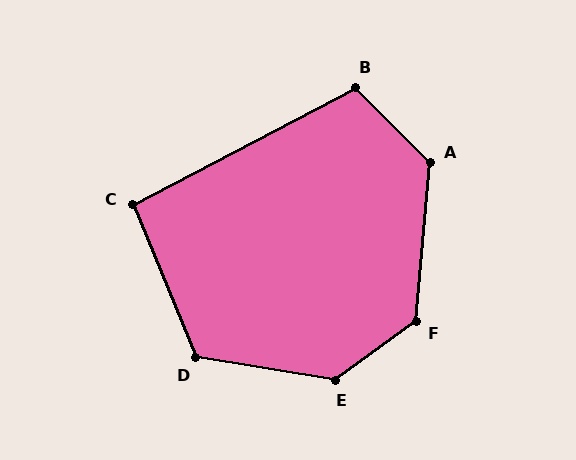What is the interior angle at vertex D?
Approximately 122 degrees (obtuse).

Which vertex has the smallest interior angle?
C, at approximately 95 degrees.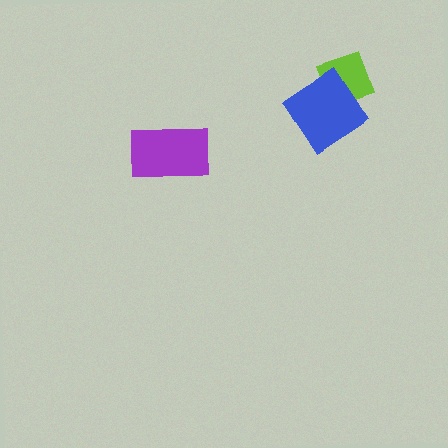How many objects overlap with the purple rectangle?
0 objects overlap with the purple rectangle.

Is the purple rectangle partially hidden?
No, no other shape covers it.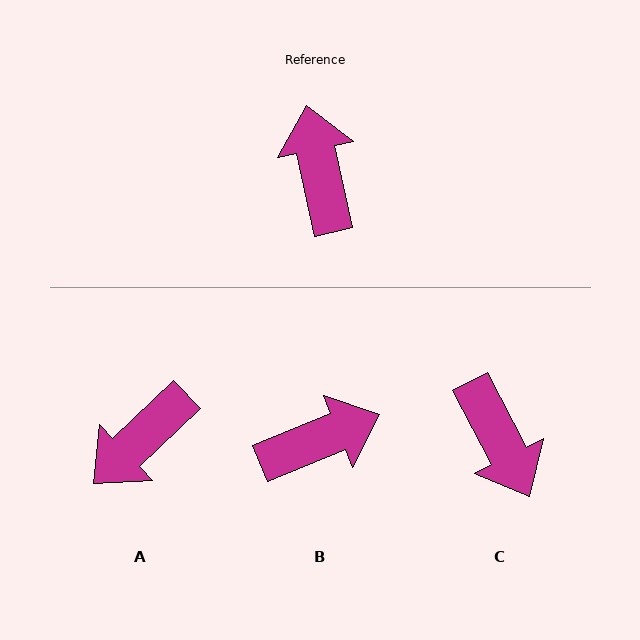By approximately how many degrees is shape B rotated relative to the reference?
Approximately 80 degrees clockwise.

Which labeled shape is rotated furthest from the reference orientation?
C, about 165 degrees away.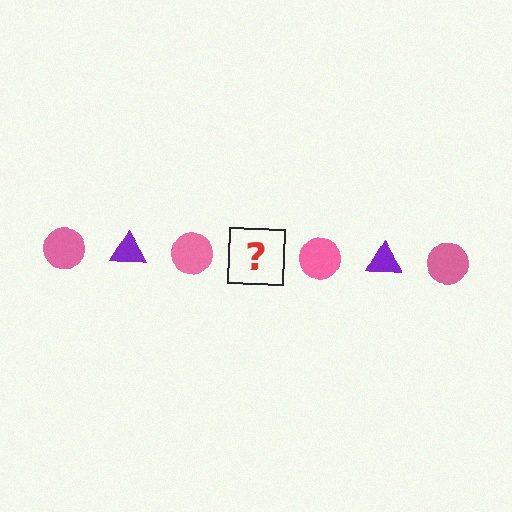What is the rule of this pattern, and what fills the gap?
The rule is that the pattern alternates between pink circle and purple triangle. The gap should be filled with a purple triangle.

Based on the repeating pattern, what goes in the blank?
The blank should be a purple triangle.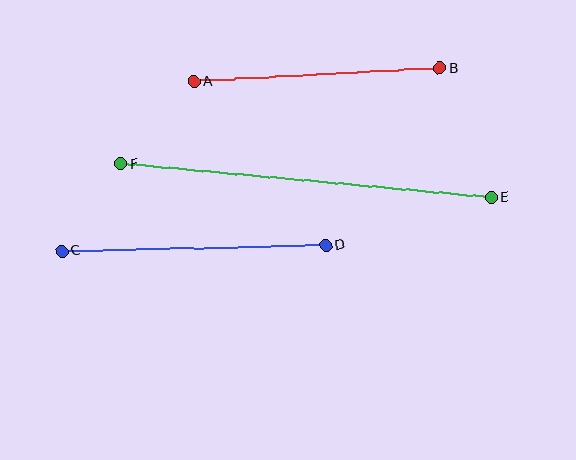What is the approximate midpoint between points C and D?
The midpoint is at approximately (194, 248) pixels.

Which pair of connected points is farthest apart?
Points E and F are farthest apart.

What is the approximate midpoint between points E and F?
The midpoint is at approximately (306, 181) pixels.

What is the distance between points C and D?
The distance is approximately 264 pixels.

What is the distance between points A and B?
The distance is approximately 247 pixels.